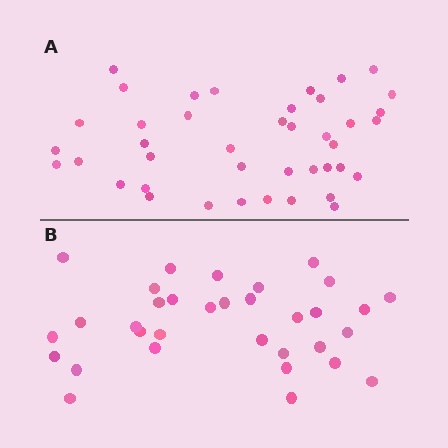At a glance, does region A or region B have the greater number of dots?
Region A (the top region) has more dots.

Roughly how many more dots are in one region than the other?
Region A has roughly 8 or so more dots than region B.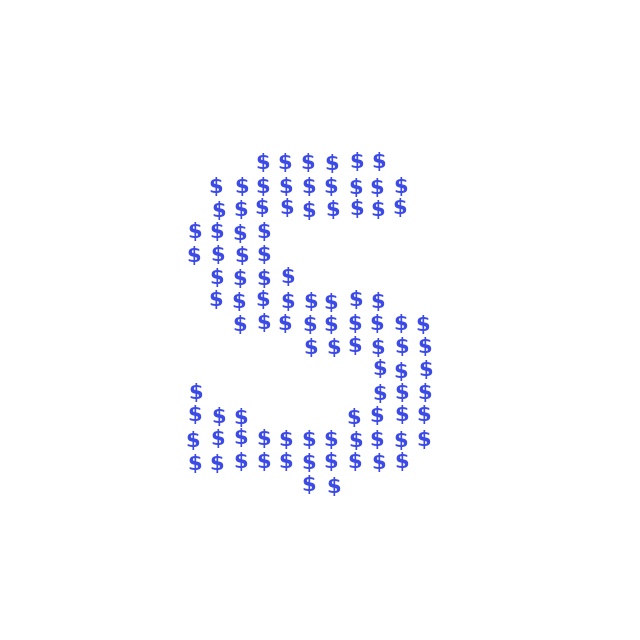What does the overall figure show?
The overall figure shows the letter S.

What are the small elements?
The small elements are dollar signs.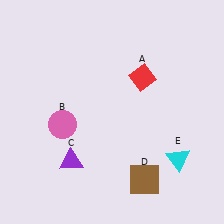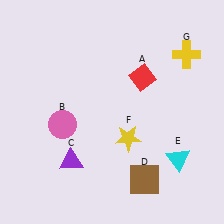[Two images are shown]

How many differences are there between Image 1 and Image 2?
There are 2 differences between the two images.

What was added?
A yellow star (F), a yellow cross (G) were added in Image 2.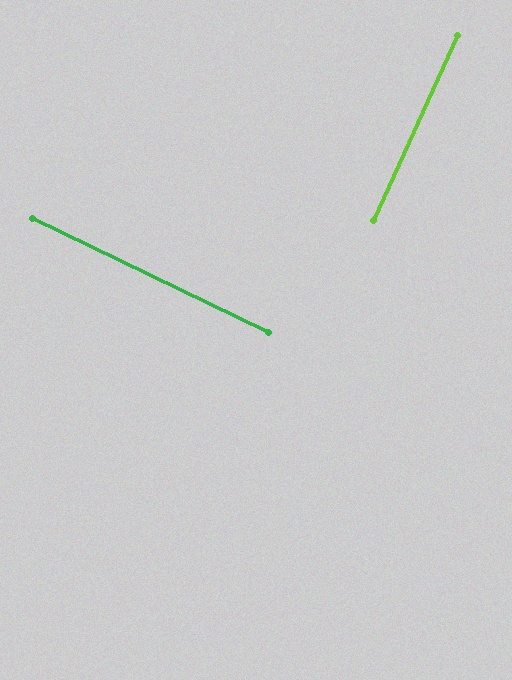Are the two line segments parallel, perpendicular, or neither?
Perpendicular — they meet at approximately 89°.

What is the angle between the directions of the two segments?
Approximately 89 degrees.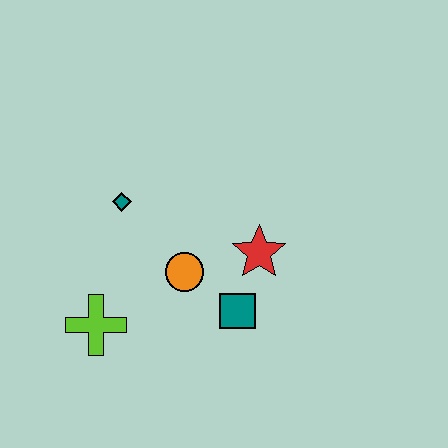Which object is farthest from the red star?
The lime cross is farthest from the red star.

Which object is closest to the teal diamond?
The orange circle is closest to the teal diamond.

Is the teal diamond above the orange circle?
Yes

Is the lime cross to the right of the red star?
No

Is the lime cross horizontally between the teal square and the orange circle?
No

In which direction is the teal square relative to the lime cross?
The teal square is to the right of the lime cross.